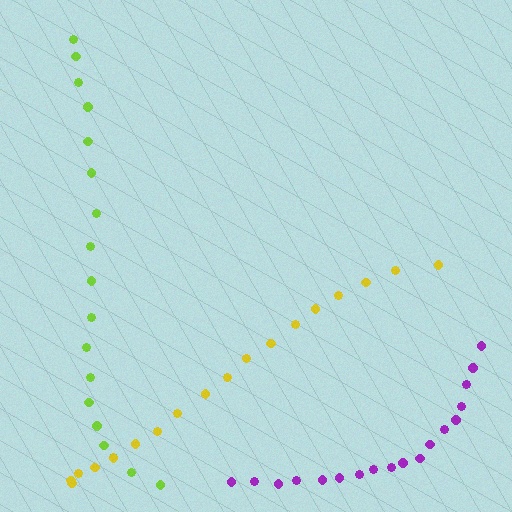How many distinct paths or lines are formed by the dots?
There are 3 distinct paths.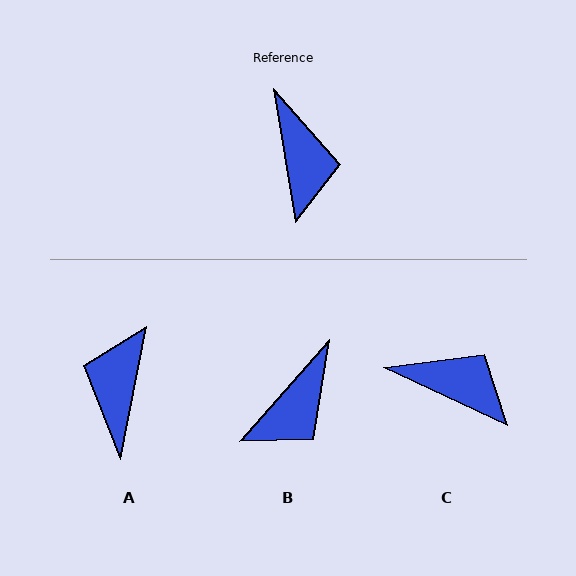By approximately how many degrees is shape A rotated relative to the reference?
Approximately 160 degrees counter-clockwise.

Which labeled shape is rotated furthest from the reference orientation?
A, about 160 degrees away.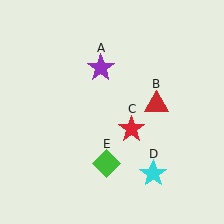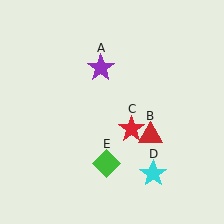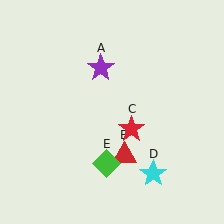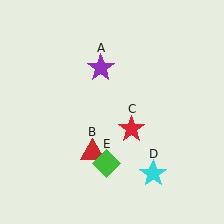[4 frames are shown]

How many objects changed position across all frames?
1 object changed position: red triangle (object B).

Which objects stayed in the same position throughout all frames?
Purple star (object A) and red star (object C) and cyan star (object D) and green diamond (object E) remained stationary.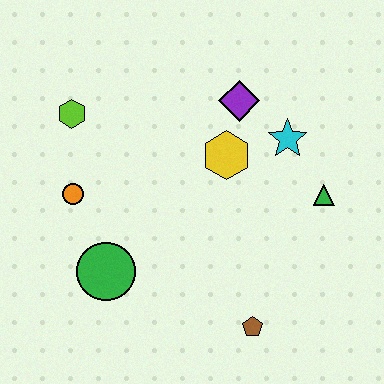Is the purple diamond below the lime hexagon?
No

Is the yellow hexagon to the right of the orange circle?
Yes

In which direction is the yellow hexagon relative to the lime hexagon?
The yellow hexagon is to the right of the lime hexagon.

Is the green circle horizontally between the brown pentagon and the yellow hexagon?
No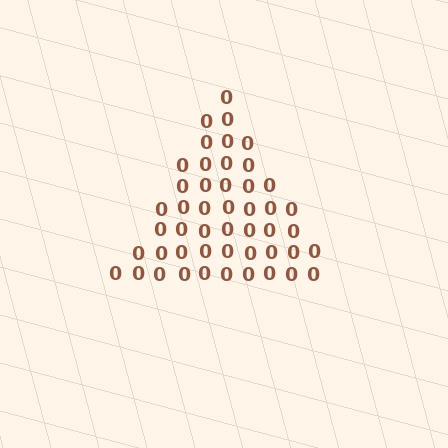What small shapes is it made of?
It is made of small digit 0's.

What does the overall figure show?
The overall figure shows a triangle.